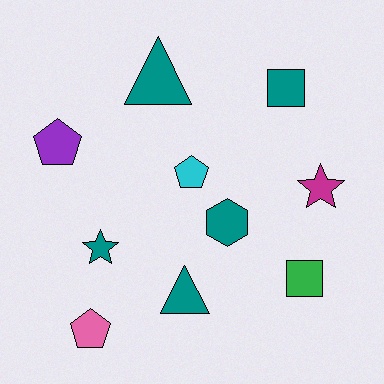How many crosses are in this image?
There are no crosses.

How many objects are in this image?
There are 10 objects.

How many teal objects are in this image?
There are 5 teal objects.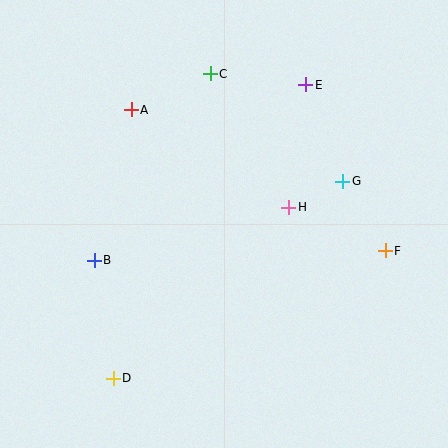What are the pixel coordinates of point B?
Point B is at (94, 260).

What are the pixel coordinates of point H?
Point H is at (288, 207).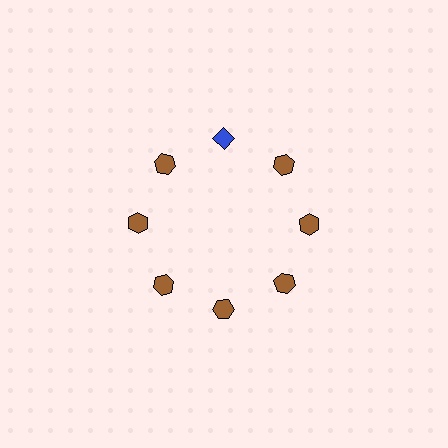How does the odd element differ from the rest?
It differs in both color (blue instead of brown) and shape (diamond instead of hexagon).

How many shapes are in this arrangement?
There are 8 shapes arranged in a ring pattern.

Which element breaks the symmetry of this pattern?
The blue diamond at roughly the 12 o'clock position breaks the symmetry. All other shapes are brown hexagons.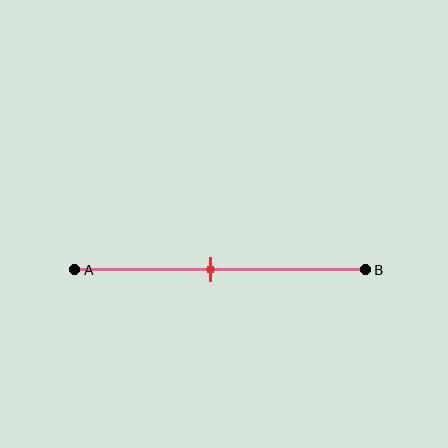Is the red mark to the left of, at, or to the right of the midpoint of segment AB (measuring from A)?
The red mark is to the left of the midpoint of segment AB.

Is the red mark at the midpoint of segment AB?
No, the mark is at about 45% from A, not at the 50% midpoint.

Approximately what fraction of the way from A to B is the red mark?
The red mark is approximately 45% of the way from A to B.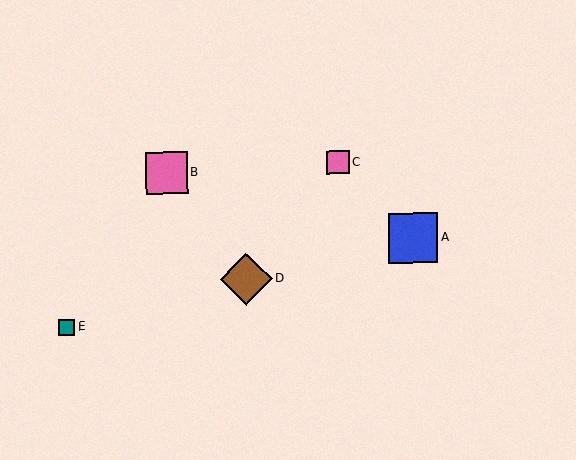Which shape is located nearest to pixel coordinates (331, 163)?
The pink square (labeled C) at (338, 162) is nearest to that location.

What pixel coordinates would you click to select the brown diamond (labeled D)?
Click at (246, 279) to select the brown diamond D.